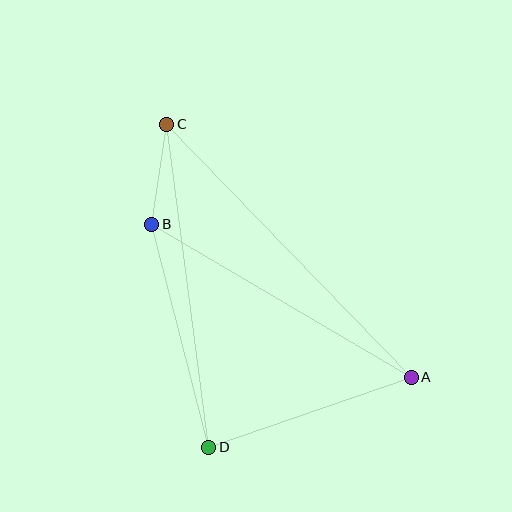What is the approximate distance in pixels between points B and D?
The distance between B and D is approximately 230 pixels.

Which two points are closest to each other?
Points B and C are closest to each other.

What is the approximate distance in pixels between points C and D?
The distance between C and D is approximately 326 pixels.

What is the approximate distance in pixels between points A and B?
The distance between A and B is approximately 301 pixels.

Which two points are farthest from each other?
Points A and C are farthest from each other.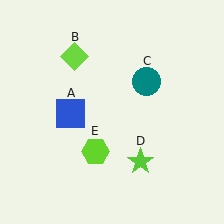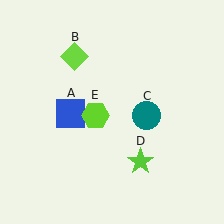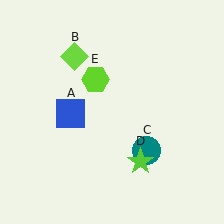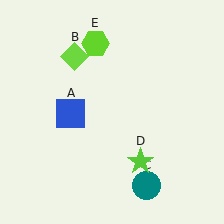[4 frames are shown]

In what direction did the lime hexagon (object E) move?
The lime hexagon (object E) moved up.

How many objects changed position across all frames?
2 objects changed position: teal circle (object C), lime hexagon (object E).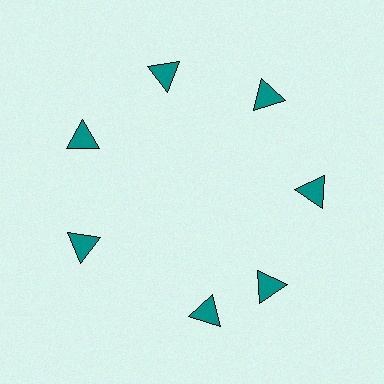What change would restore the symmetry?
The symmetry would be restored by rotating it back into even spacing with its neighbors so that all 7 triangles sit at equal angles and equal distance from the center.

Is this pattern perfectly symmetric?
No. The 7 teal triangles are arranged in a ring, but one element near the 6 o'clock position is rotated out of alignment along the ring, breaking the 7-fold rotational symmetry.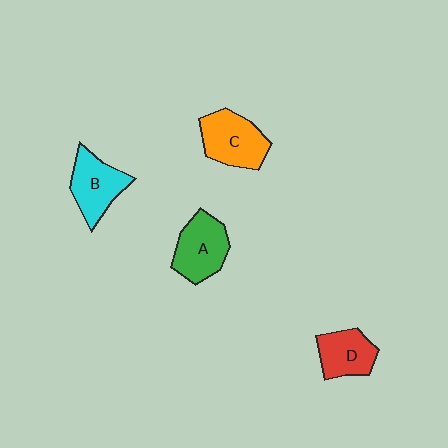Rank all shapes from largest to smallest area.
From largest to smallest: C (orange), A (green), B (cyan), D (red).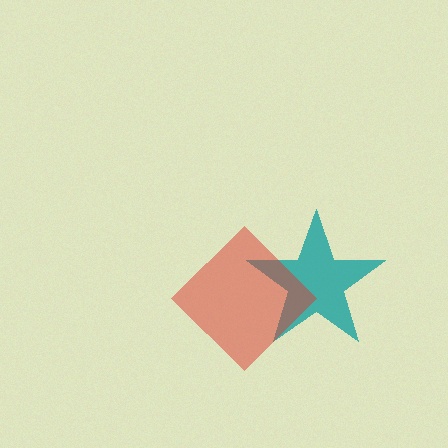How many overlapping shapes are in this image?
There are 2 overlapping shapes in the image.